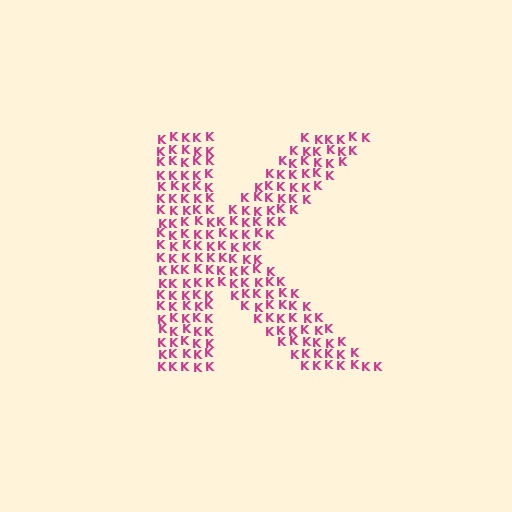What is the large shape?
The large shape is the letter K.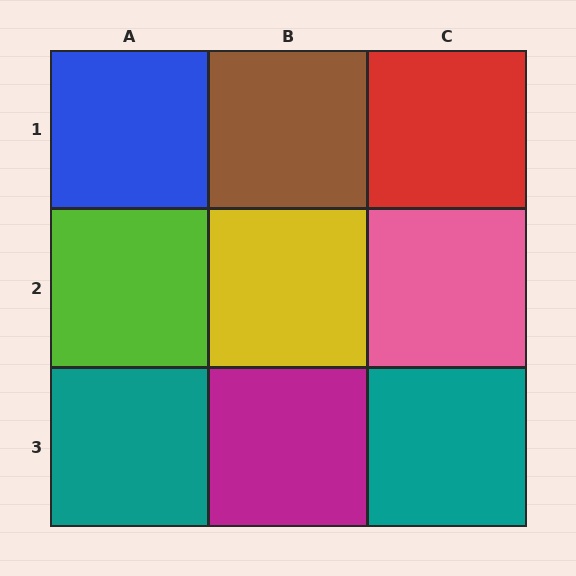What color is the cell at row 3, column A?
Teal.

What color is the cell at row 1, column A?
Blue.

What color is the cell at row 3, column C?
Teal.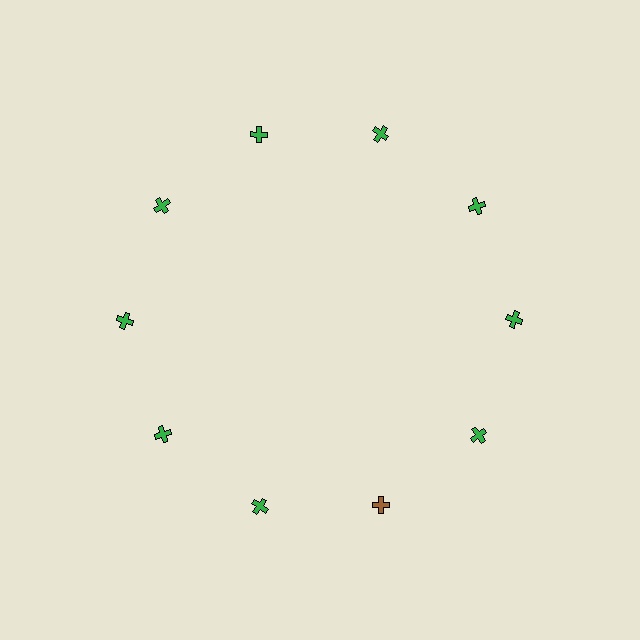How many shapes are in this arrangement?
There are 10 shapes arranged in a ring pattern.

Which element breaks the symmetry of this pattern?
The brown cross at roughly the 5 o'clock position breaks the symmetry. All other shapes are green crosses.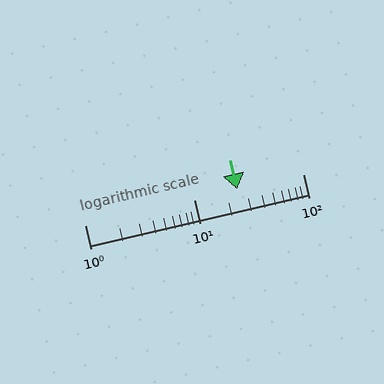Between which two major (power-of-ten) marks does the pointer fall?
The pointer is between 10 and 100.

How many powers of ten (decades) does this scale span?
The scale spans 2 decades, from 1 to 100.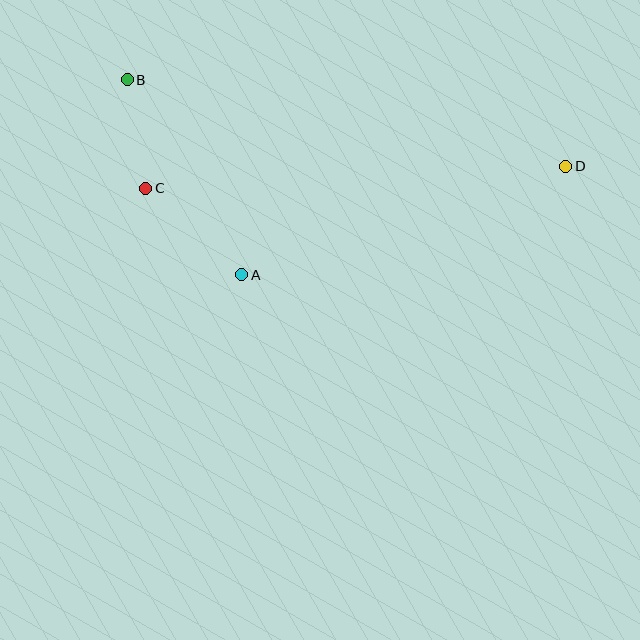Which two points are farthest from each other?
Points B and D are farthest from each other.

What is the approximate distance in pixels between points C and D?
The distance between C and D is approximately 421 pixels.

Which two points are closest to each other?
Points B and C are closest to each other.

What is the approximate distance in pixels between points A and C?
The distance between A and C is approximately 129 pixels.